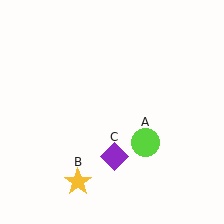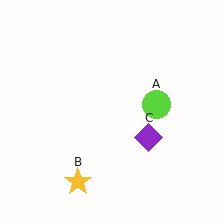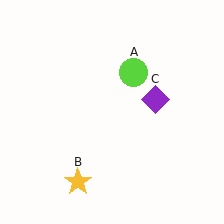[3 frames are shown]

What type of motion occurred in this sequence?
The lime circle (object A), purple diamond (object C) rotated counterclockwise around the center of the scene.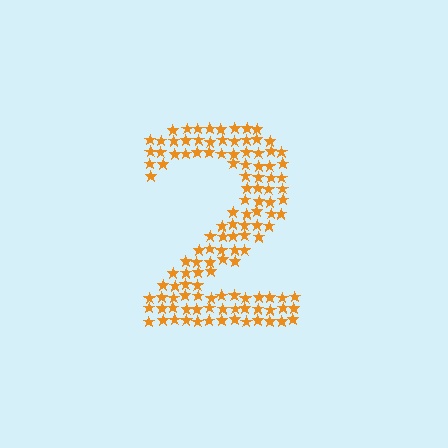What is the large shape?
The large shape is the digit 2.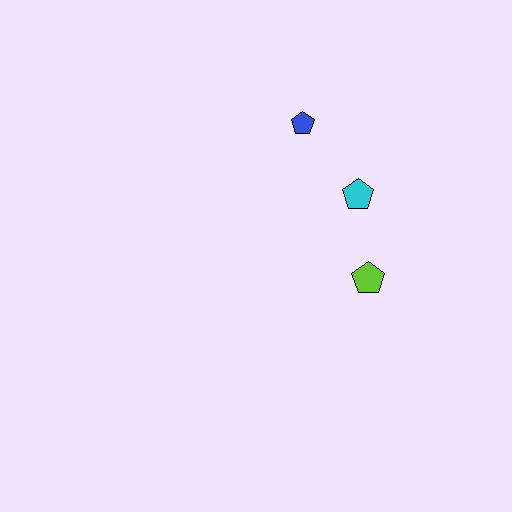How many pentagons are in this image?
There are 3 pentagons.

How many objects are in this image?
There are 3 objects.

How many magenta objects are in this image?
There are no magenta objects.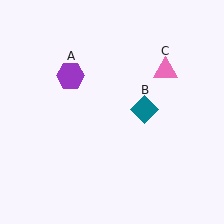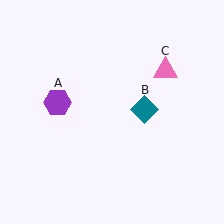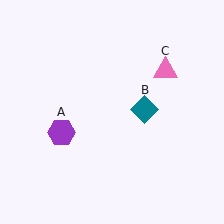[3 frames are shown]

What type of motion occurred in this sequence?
The purple hexagon (object A) rotated counterclockwise around the center of the scene.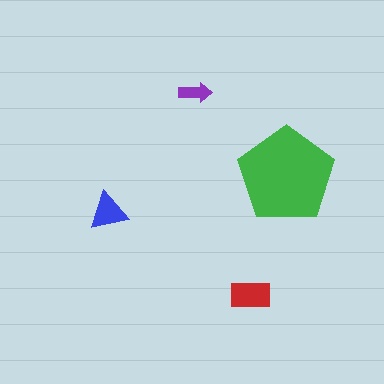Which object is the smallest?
The purple arrow.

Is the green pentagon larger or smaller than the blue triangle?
Larger.